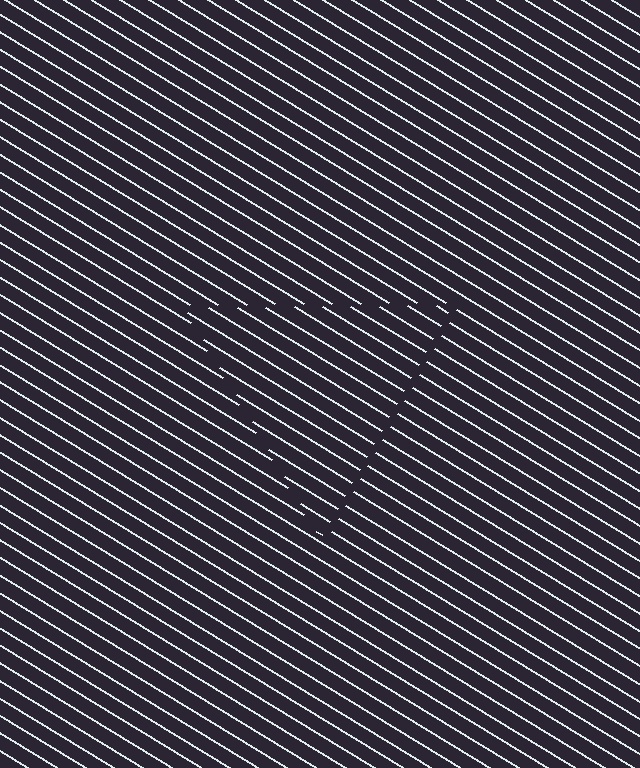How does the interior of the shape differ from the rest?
The interior of the shape contains the same grating, shifted by half a period — the contour is defined by the phase discontinuity where line-ends from the inner and outer gratings abut.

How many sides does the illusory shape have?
3 sides — the line-ends trace a triangle.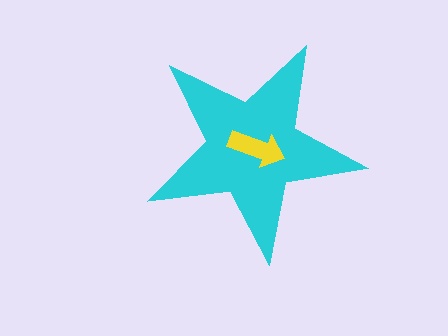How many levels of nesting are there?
2.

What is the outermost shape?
The cyan star.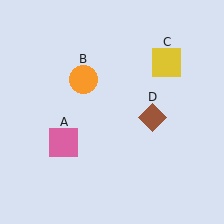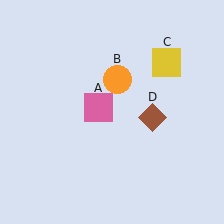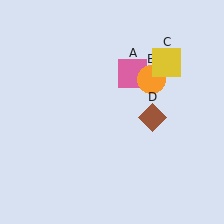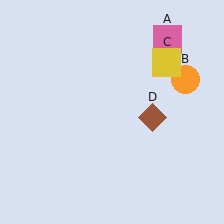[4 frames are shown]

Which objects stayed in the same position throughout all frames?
Yellow square (object C) and brown diamond (object D) remained stationary.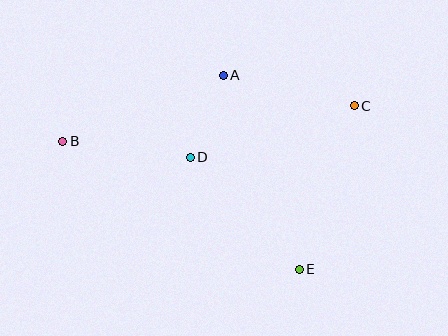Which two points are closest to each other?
Points A and D are closest to each other.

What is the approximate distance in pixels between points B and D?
The distance between B and D is approximately 128 pixels.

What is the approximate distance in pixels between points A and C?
The distance between A and C is approximately 134 pixels.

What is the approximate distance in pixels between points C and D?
The distance between C and D is approximately 171 pixels.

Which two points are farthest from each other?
Points B and C are farthest from each other.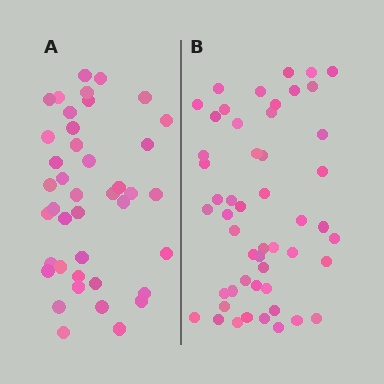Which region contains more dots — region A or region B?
Region B (the right region) has more dots.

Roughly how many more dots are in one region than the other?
Region B has roughly 10 or so more dots than region A.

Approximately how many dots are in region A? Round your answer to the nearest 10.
About 40 dots. (The exact count is 41, which rounds to 40.)